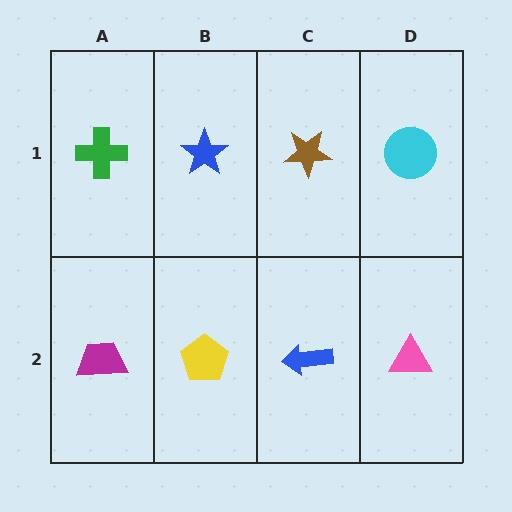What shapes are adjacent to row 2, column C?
A brown star (row 1, column C), a yellow pentagon (row 2, column B), a pink triangle (row 2, column D).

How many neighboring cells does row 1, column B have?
3.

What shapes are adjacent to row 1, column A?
A magenta trapezoid (row 2, column A), a blue star (row 1, column B).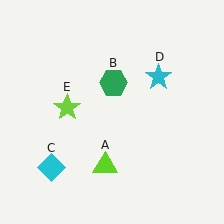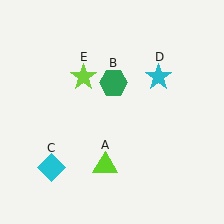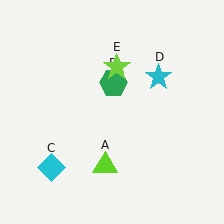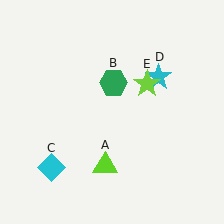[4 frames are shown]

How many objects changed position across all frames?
1 object changed position: lime star (object E).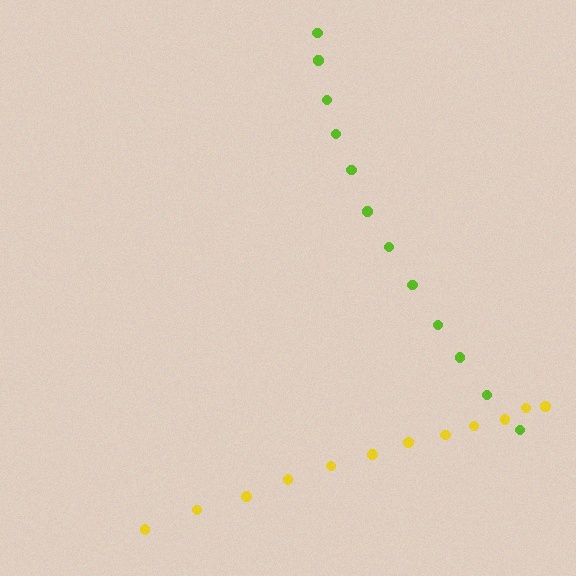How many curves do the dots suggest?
There are 2 distinct paths.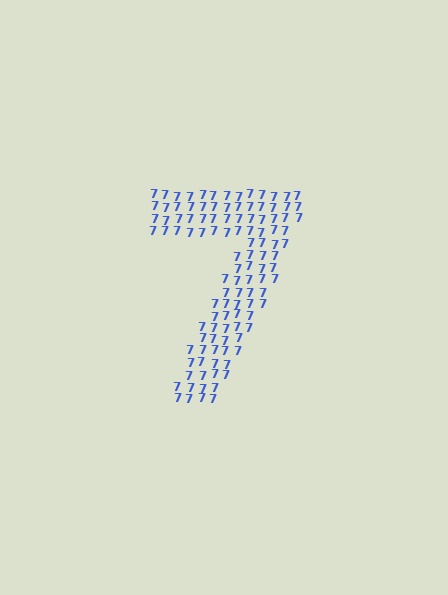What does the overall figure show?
The overall figure shows the digit 7.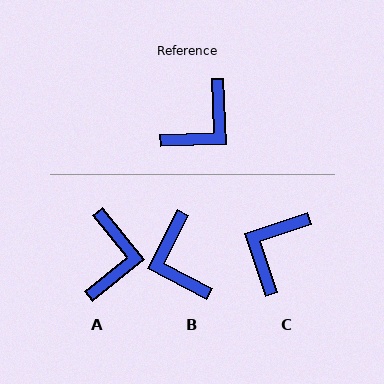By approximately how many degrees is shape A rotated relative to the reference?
Approximately 37 degrees counter-clockwise.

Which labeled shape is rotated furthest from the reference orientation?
C, about 164 degrees away.